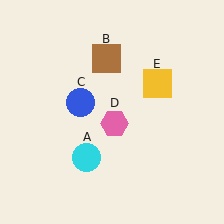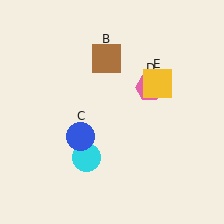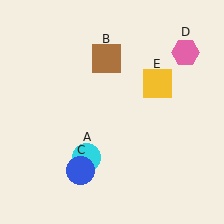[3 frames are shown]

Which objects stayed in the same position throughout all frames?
Cyan circle (object A) and brown square (object B) and yellow square (object E) remained stationary.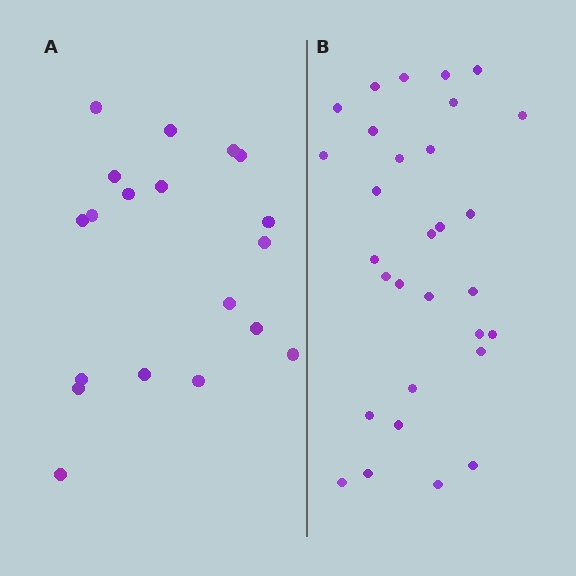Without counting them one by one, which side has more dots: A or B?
Region B (the right region) has more dots.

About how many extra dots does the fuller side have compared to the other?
Region B has roughly 12 or so more dots than region A.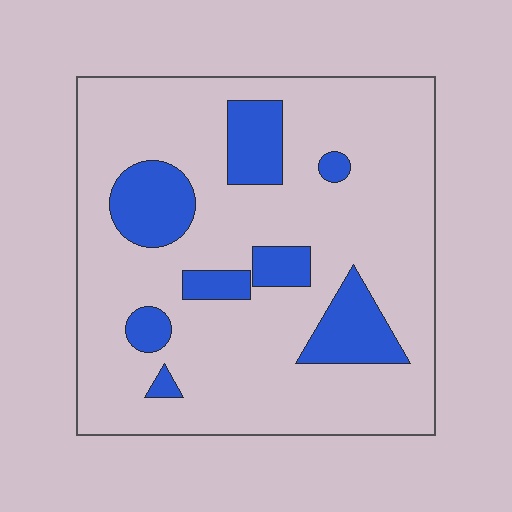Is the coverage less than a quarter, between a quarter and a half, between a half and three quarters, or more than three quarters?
Less than a quarter.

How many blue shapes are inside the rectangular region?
8.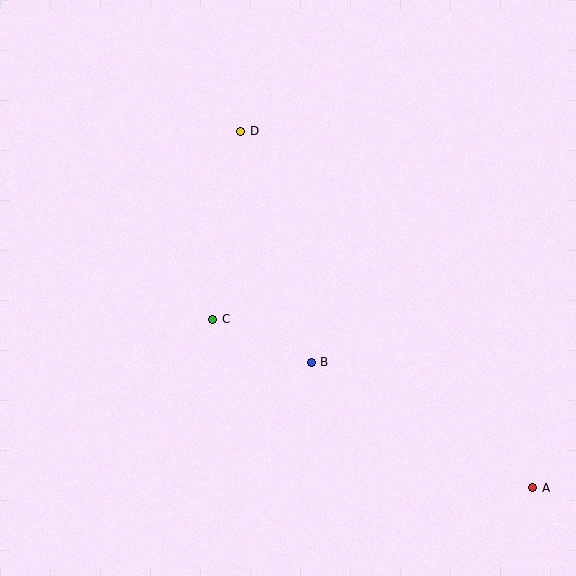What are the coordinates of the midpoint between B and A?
The midpoint between B and A is at (422, 425).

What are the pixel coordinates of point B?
Point B is at (311, 362).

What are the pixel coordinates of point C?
Point C is at (213, 319).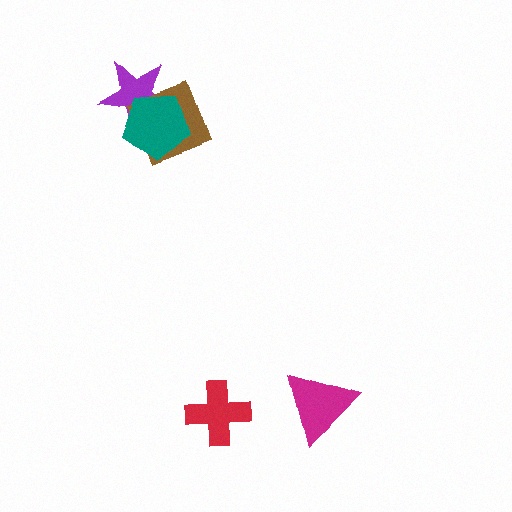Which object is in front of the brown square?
The teal pentagon is in front of the brown square.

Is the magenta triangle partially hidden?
No, no other shape covers it.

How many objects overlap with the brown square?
2 objects overlap with the brown square.